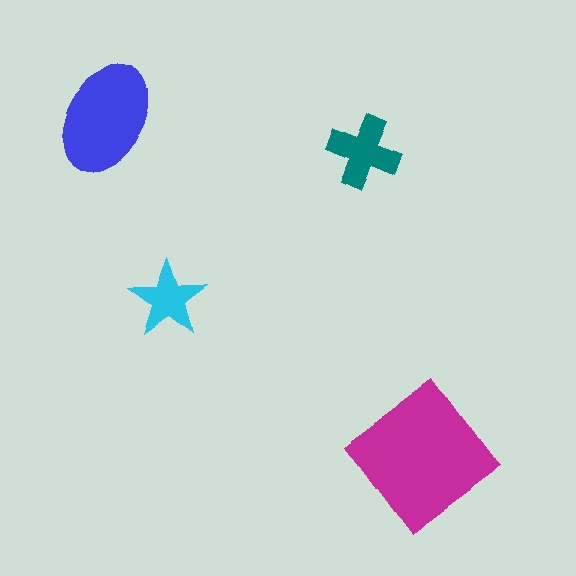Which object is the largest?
The magenta diamond.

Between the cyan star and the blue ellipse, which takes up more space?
The blue ellipse.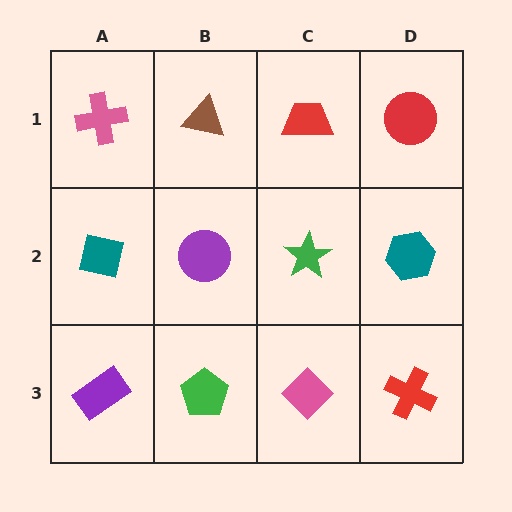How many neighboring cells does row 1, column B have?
3.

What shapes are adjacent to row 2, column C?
A red trapezoid (row 1, column C), a pink diamond (row 3, column C), a purple circle (row 2, column B), a teal hexagon (row 2, column D).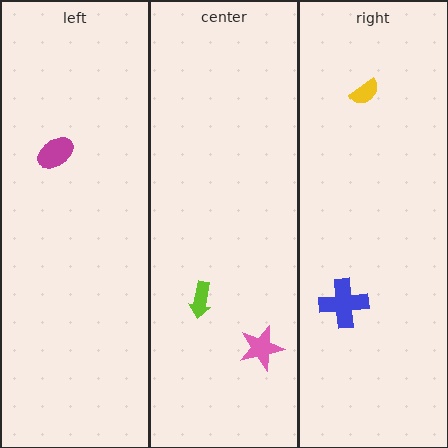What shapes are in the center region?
The lime arrow, the pink star.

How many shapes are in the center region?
2.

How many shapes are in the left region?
1.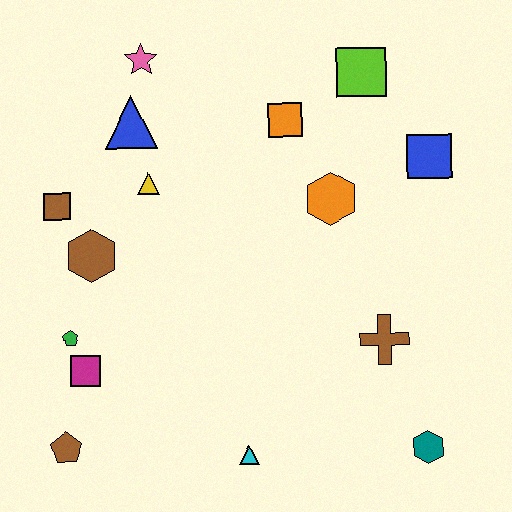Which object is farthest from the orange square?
The brown pentagon is farthest from the orange square.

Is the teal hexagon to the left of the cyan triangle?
No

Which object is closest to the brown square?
The brown hexagon is closest to the brown square.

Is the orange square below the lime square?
Yes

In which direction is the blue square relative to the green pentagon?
The blue square is to the right of the green pentagon.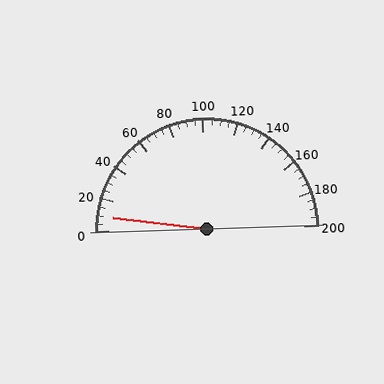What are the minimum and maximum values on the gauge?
The gauge ranges from 0 to 200.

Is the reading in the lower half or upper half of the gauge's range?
The reading is in the lower half of the range (0 to 200).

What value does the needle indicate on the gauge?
The needle indicates approximately 10.